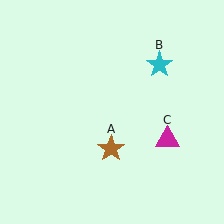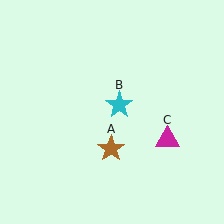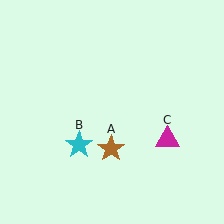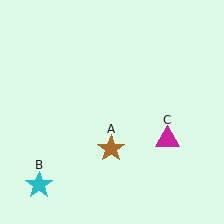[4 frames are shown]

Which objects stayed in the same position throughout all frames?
Brown star (object A) and magenta triangle (object C) remained stationary.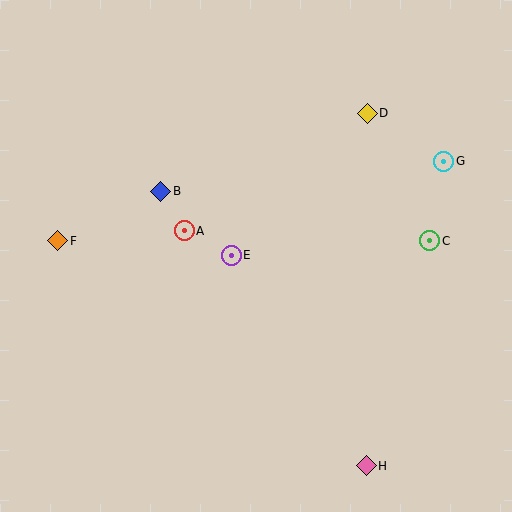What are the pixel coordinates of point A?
Point A is at (184, 231).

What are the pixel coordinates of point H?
Point H is at (366, 466).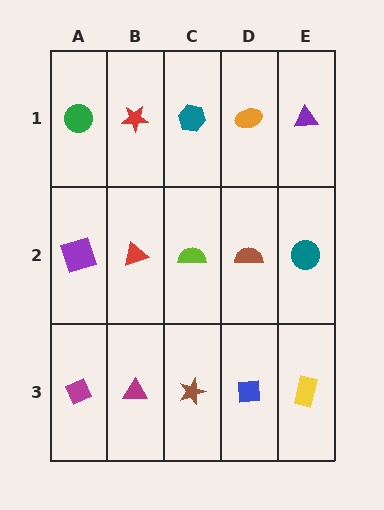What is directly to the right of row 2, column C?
A brown semicircle.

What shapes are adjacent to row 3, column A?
A purple square (row 2, column A), a magenta triangle (row 3, column B).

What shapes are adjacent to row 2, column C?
A teal hexagon (row 1, column C), a brown star (row 3, column C), a red triangle (row 2, column B), a brown semicircle (row 2, column D).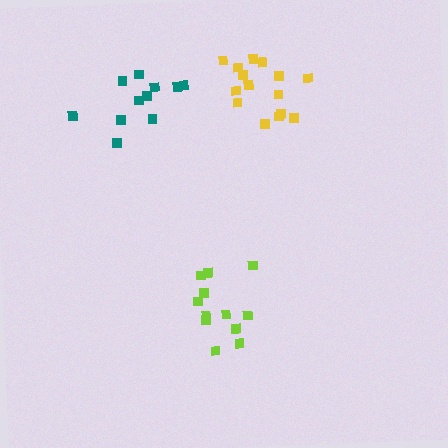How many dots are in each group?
Group 1: 12 dots, Group 2: 11 dots, Group 3: 15 dots (38 total).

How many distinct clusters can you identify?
There are 3 distinct clusters.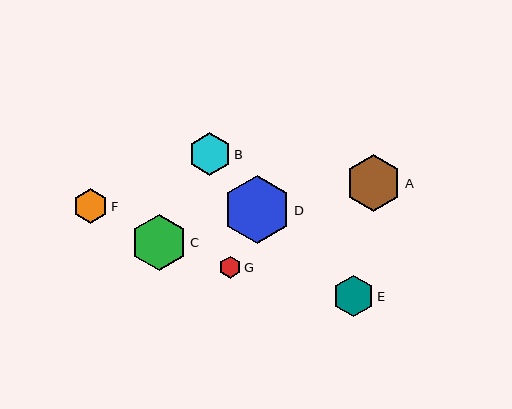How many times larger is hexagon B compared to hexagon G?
Hexagon B is approximately 1.9 times the size of hexagon G.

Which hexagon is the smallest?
Hexagon G is the smallest with a size of approximately 22 pixels.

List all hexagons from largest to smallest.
From largest to smallest: D, A, C, B, E, F, G.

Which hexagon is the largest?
Hexagon D is the largest with a size of approximately 68 pixels.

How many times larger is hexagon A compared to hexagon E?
Hexagon A is approximately 1.4 times the size of hexagon E.